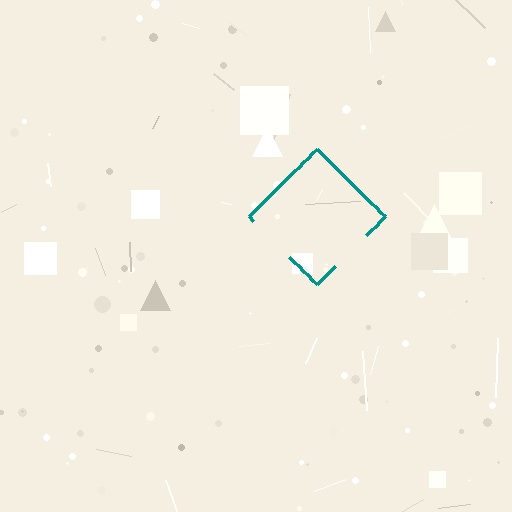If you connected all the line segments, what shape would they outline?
They would outline a diamond.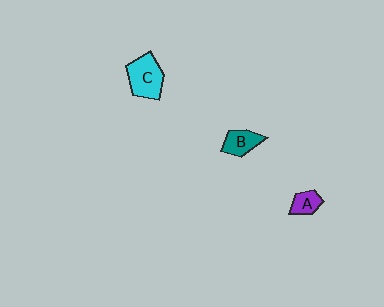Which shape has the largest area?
Shape C (cyan).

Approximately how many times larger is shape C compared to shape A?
Approximately 2.2 times.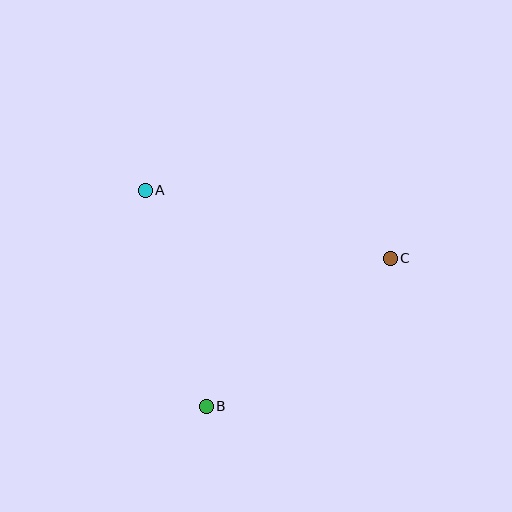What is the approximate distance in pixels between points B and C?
The distance between B and C is approximately 236 pixels.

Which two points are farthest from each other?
Points A and C are farthest from each other.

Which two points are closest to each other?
Points A and B are closest to each other.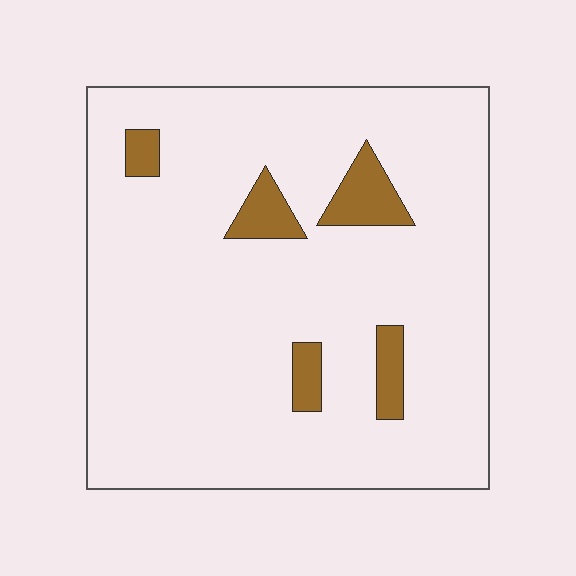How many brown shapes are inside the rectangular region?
5.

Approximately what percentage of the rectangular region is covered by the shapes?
Approximately 10%.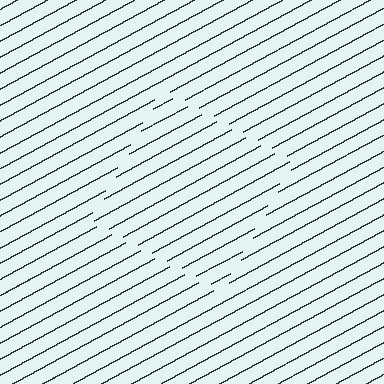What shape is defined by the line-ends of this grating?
An illusory square. The interior of the shape contains the same grating, shifted by half a period — the contour is defined by the phase discontinuity where line-ends from the inner and outer gratings abut.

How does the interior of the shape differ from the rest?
The interior of the shape contains the same grating, shifted by half a period — the contour is defined by the phase discontinuity where line-ends from the inner and outer gratings abut.